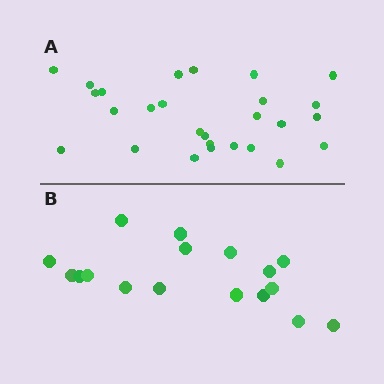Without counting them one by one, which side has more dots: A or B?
Region A (the top region) has more dots.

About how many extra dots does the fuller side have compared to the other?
Region A has roughly 10 or so more dots than region B.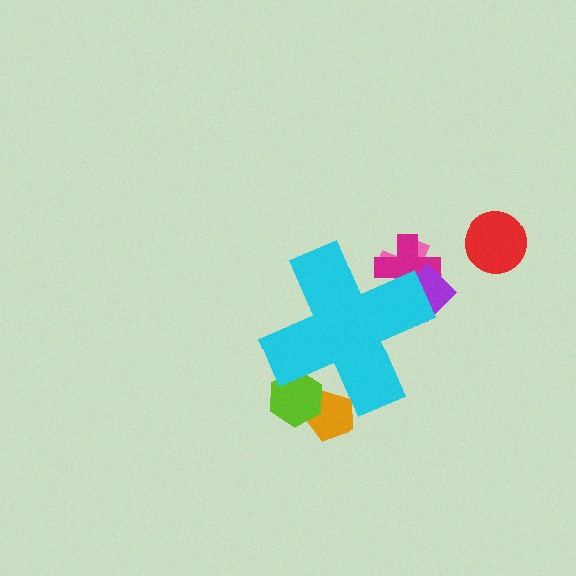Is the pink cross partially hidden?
Yes, the pink cross is partially hidden behind the cyan cross.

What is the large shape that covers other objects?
A cyan cross.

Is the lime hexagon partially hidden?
Yes, the lime hexagon is partially hidden behind the cyan cross.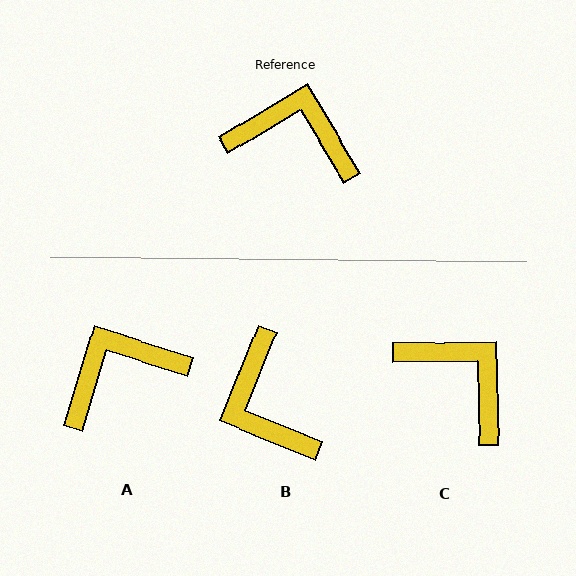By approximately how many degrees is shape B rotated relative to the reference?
Approximately 127 degrees counter-clockwise.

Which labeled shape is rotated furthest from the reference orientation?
B, about 127 degrees away.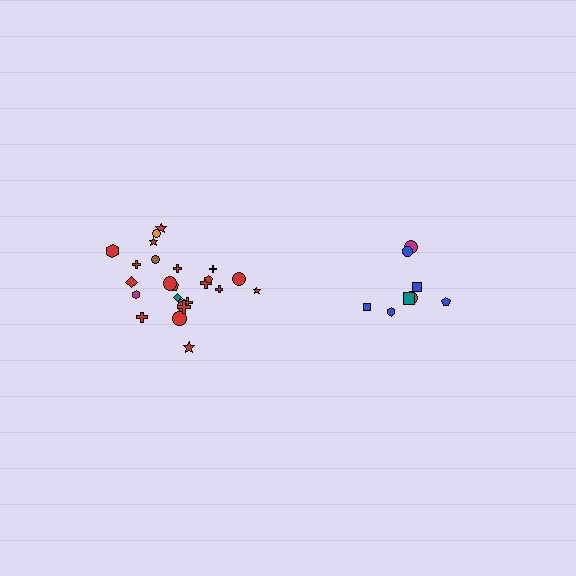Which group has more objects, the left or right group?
The left group.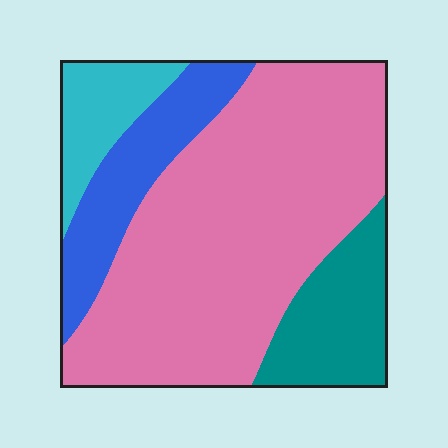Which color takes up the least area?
Cyan, at roughly 10%.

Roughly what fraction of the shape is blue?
Blue takes up less than a sixth of the shape.